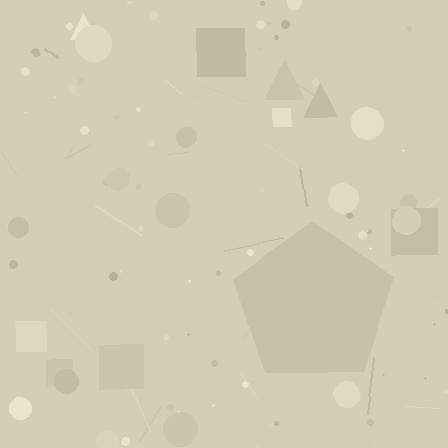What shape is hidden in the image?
A pentagon is hidden in the image.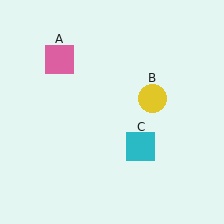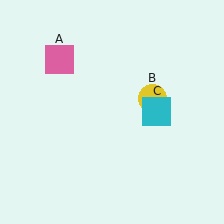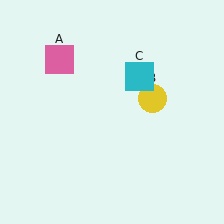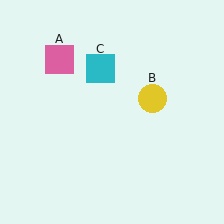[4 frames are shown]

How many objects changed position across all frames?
1 object changed position: cyan square (object C).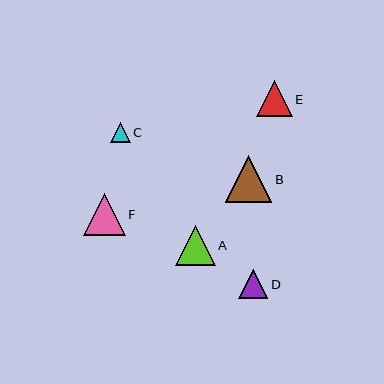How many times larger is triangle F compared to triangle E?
Triangle F is approximately 1.2 times the size of triangle E.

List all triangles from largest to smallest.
From largest to smallest: B, F, A, E, D, C.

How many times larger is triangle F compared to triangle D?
Triangle F is approximately 1.5 times the size of triangle D.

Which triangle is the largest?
Triangle B is the largest with a size of approximately 46 pixels.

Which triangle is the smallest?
Triangle C is the smallest with a size of approximately 20 pixels.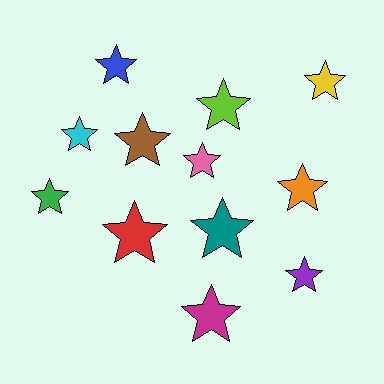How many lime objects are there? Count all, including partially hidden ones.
There is 1 lime object.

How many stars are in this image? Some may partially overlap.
There are 12 stars.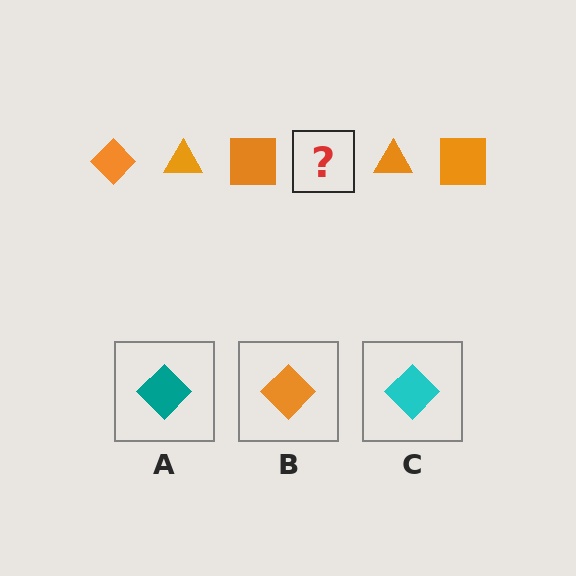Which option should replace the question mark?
Option B.